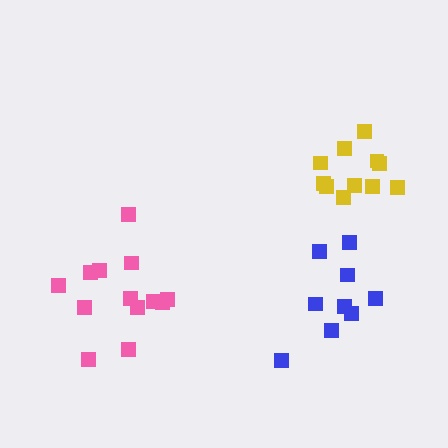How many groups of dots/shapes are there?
There are 3 groups.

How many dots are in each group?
Group 1: 13 dots, Group 2: 11 dots, Group 3: 9 dots (33 total).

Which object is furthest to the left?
The pink cluster is leftmost.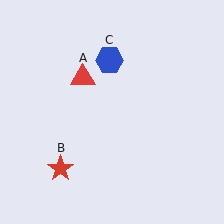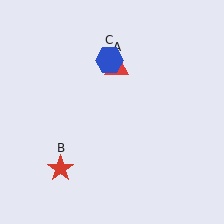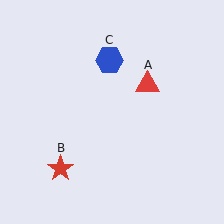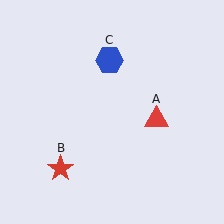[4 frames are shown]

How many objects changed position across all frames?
1 object changed position: red triangle (object A).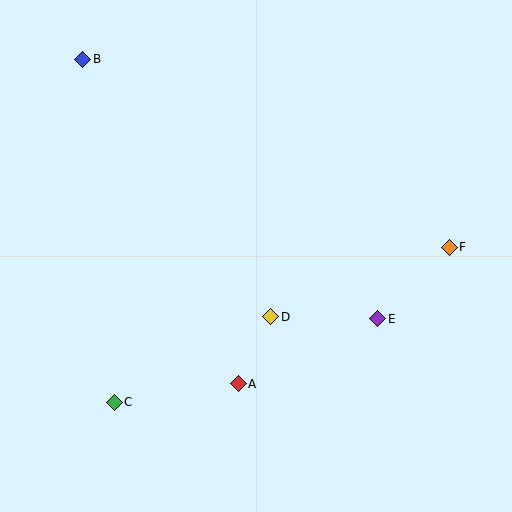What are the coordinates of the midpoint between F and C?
The midpoint between F and C is at (282, 325).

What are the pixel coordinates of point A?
Point A is at (238, 384).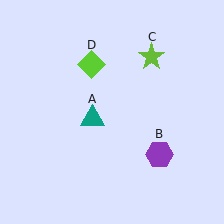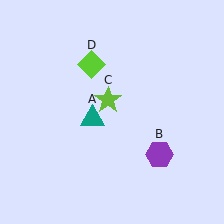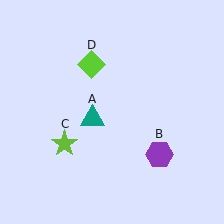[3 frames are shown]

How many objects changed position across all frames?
1 object changed position: lime star (object C).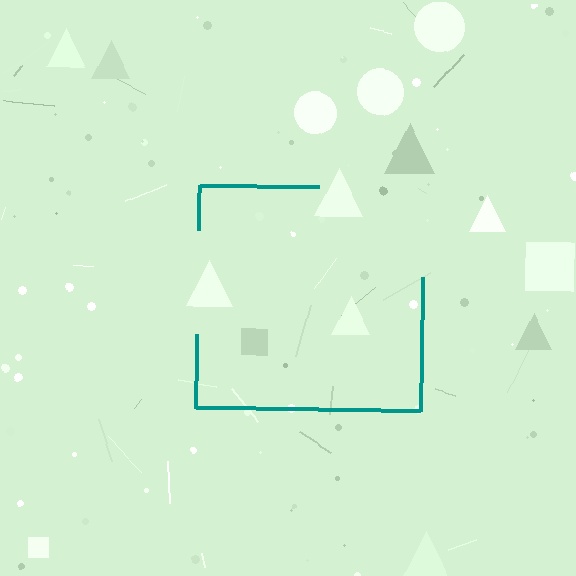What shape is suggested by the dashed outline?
The dashed outline suggests a square.